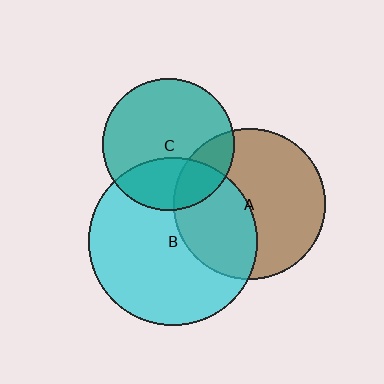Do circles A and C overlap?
Yes.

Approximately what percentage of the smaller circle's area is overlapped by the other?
Approximately 20%.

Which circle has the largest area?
Circle B (cyan).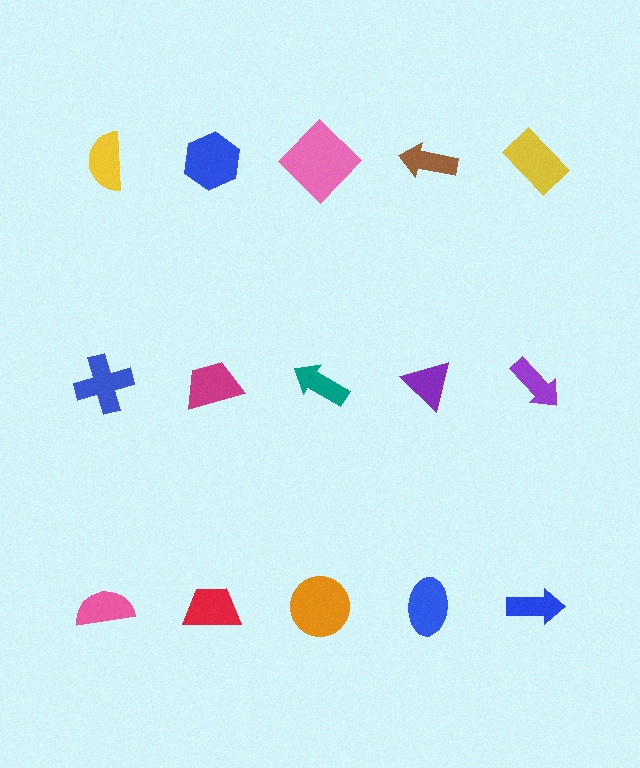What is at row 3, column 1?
A pink semicircle.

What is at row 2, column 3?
A teal arrow.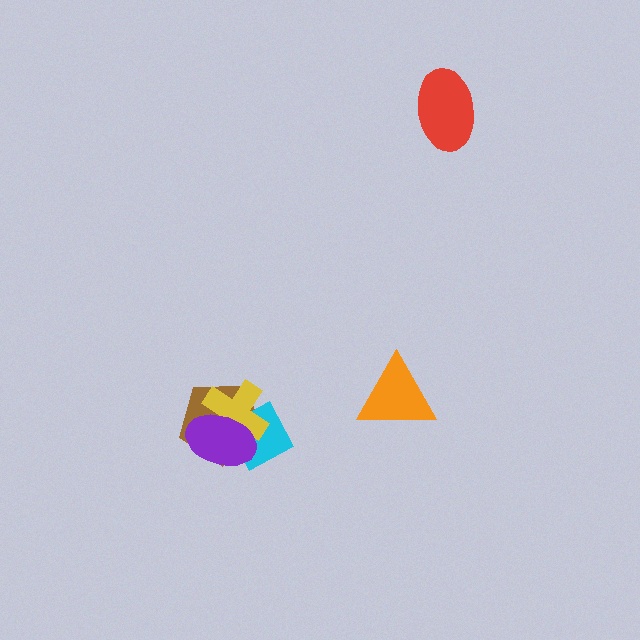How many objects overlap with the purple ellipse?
3 objects overlap with the purple ellipse.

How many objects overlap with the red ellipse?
0 objects overlap with the red ellipse.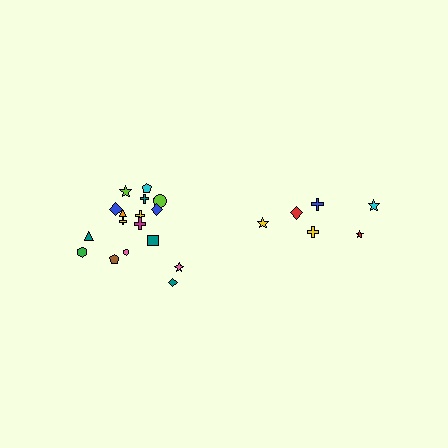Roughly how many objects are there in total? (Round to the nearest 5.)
Roughly 25 objects in total.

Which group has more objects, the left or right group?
The left group.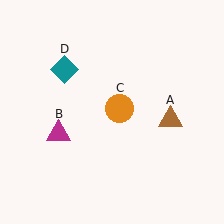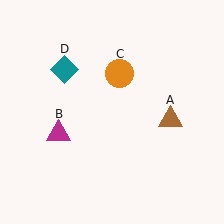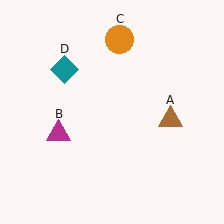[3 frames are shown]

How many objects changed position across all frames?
1 object changed position: orange circle (object C).